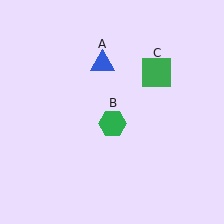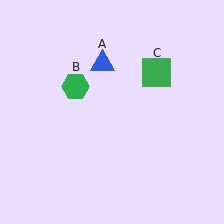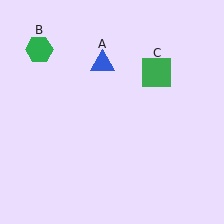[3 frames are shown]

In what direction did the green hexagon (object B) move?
The green hexagon (object B) moved up and to the left.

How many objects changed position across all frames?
1 object changed position: green hexagon (object B).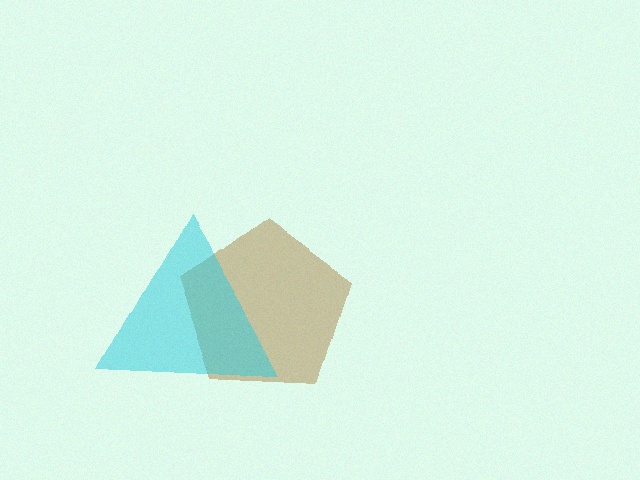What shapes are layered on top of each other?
The layered shapes are: a brown pentagon, a cyan triangle.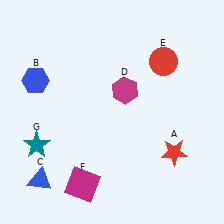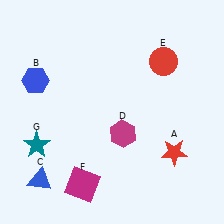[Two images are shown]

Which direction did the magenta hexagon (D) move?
The magenta hexagon (D) moved down.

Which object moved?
The magenta hexagon (D) moved down.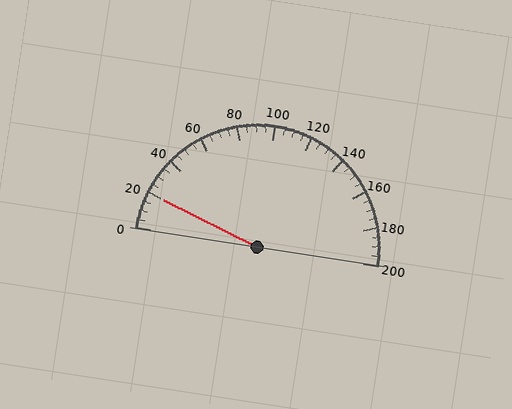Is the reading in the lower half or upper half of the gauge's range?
The reading is in the lower half of the range (0 to 200).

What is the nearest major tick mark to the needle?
The nearest major tick mark is 20.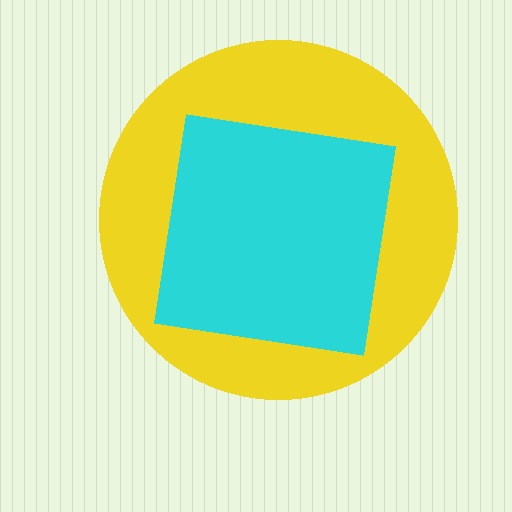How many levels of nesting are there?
2.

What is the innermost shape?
The cyan square.